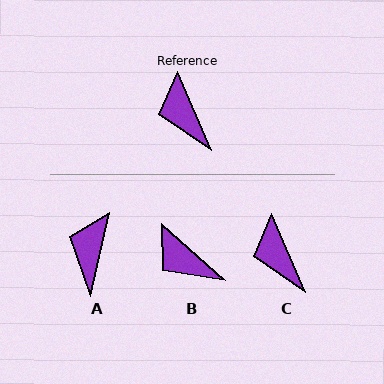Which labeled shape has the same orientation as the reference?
C.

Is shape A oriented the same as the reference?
No, it is off by about 36 degrees.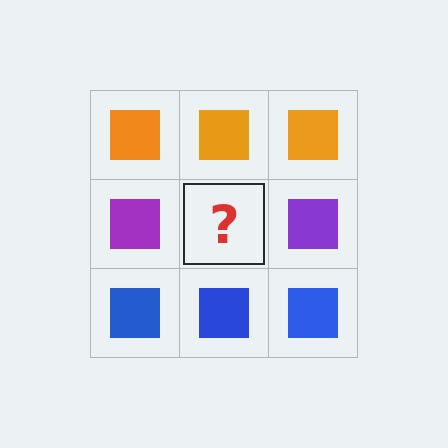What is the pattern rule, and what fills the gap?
The rule is that each row has a consistent color. The gap should be filled with a purple square.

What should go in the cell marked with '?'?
The missing cell should contain a purple square.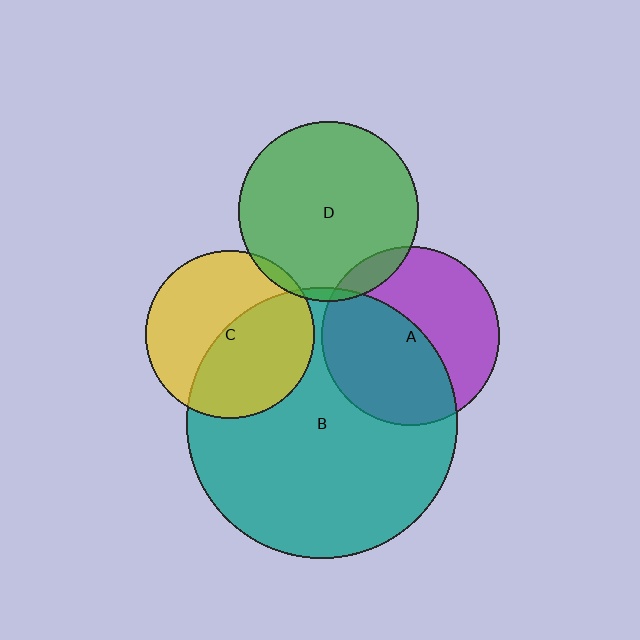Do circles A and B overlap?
Yes.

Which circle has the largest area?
Circle B (teal).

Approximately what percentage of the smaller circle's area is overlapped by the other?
Approximately 50%.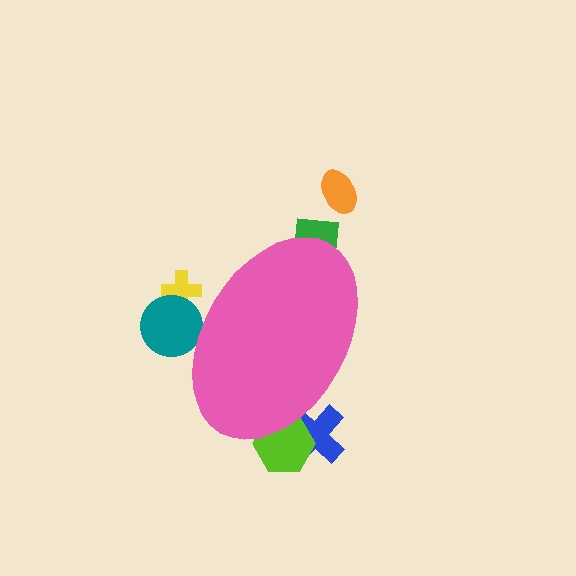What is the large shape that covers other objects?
A pink ellipse.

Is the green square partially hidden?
Yes, the green square is partially hidden behind the pink ellipse.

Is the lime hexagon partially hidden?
Yes, the lime hexagon is partially hidden behind the pink ellipse.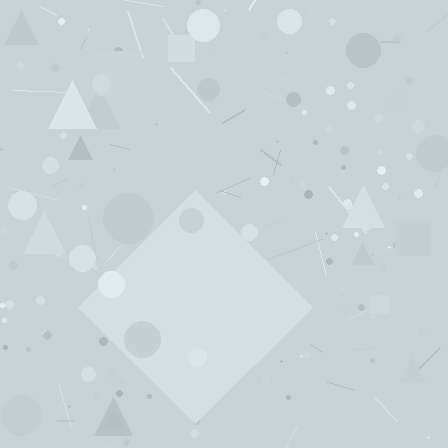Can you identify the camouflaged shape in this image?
The camouflaged shape is a diamond.